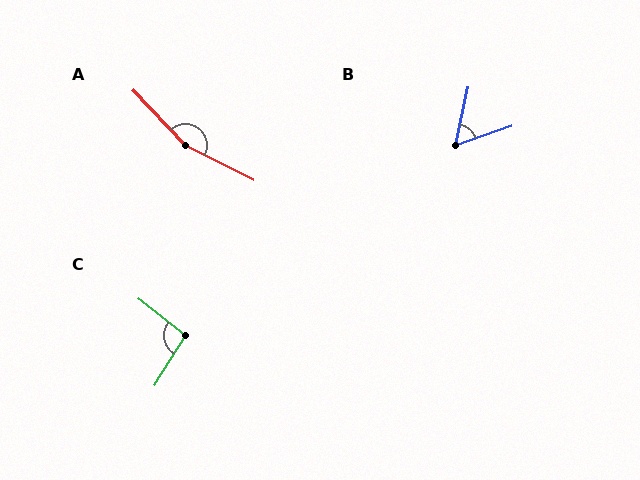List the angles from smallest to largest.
B (59°), C (96°), A (160°).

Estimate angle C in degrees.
Approximately 96 degrees.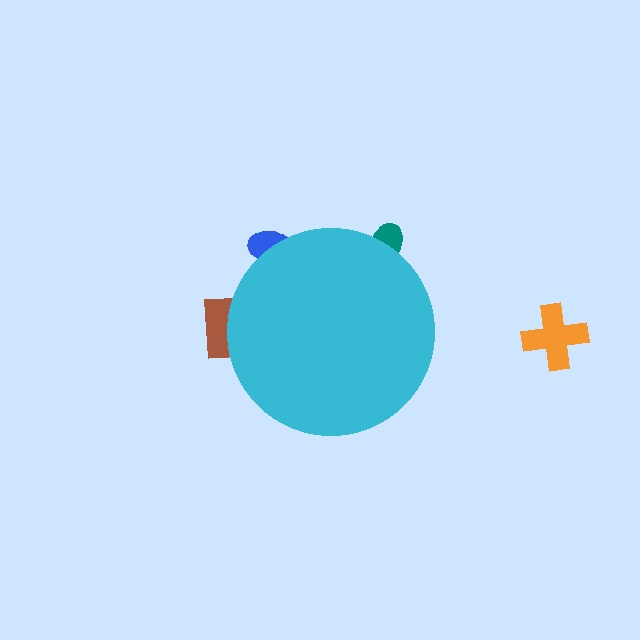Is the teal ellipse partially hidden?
Yes, the teal ellipse is partially hidden behind the cyan circle.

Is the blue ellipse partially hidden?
Yes, the blue ellipse is partially hidden behind the cyan circle.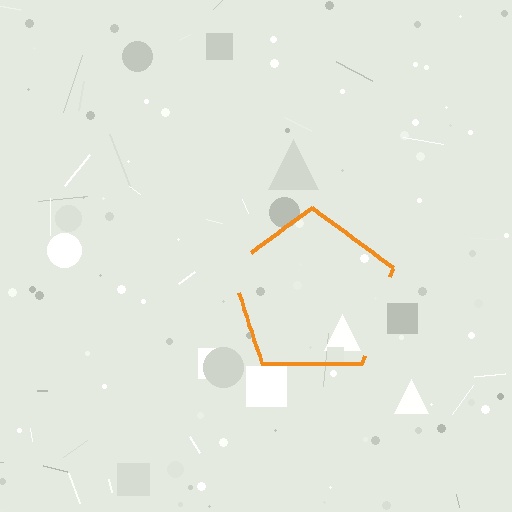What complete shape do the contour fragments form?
The contour fragments form a pentagon.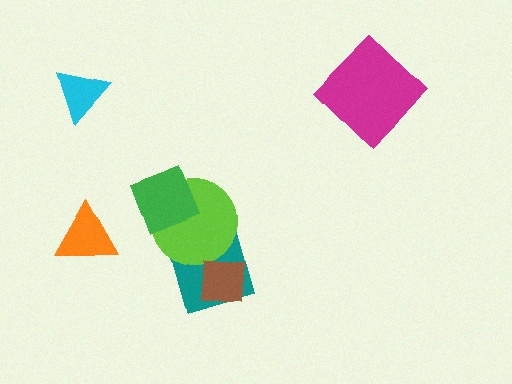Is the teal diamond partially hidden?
Yes, it is partially covered by another shape.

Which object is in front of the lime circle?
The green square is in front of the lime circle.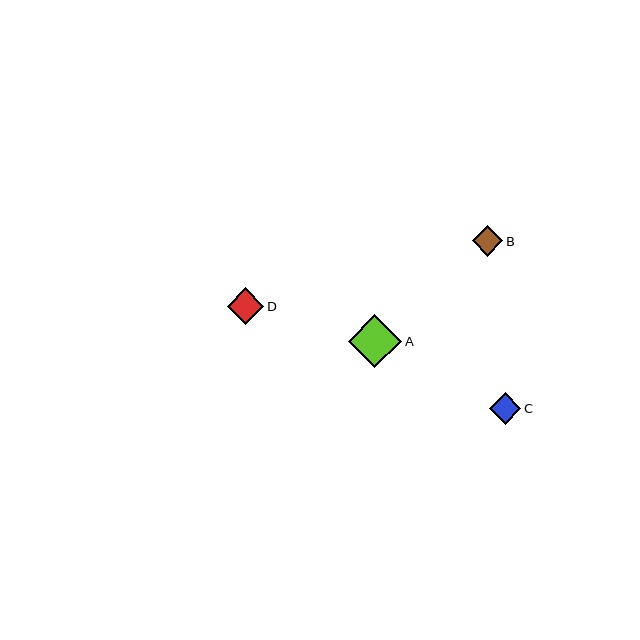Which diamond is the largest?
Diamond A is the largest with a size of approximately 53 pixels.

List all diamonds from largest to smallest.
From largest to smallest: A, D, C, B.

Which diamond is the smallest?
Diamond B is the smallest with a size of approximately 30 pixels.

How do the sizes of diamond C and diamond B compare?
Diamond C and diamond B are approximately the same size.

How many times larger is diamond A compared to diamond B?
Diamond A is approximately 1.8 times the size of diamond B.